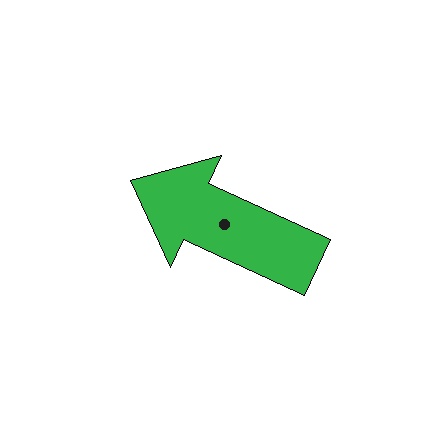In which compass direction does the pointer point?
Northwest.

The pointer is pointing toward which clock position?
Roughly 10 o'clock.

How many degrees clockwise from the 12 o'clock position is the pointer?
Approximately 295 degrees.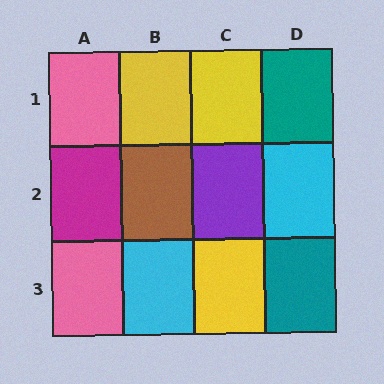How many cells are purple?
1 cell is purple.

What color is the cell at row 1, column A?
Pink.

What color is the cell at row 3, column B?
Cyan.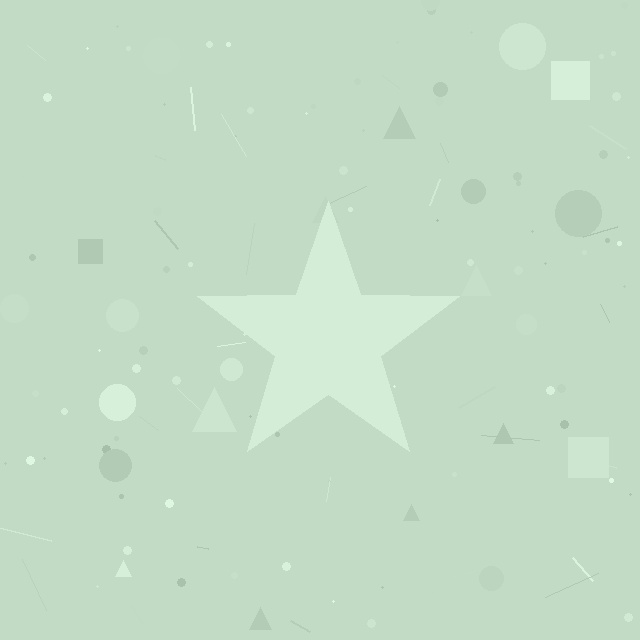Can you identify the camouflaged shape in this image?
The camouflaged shape is a star.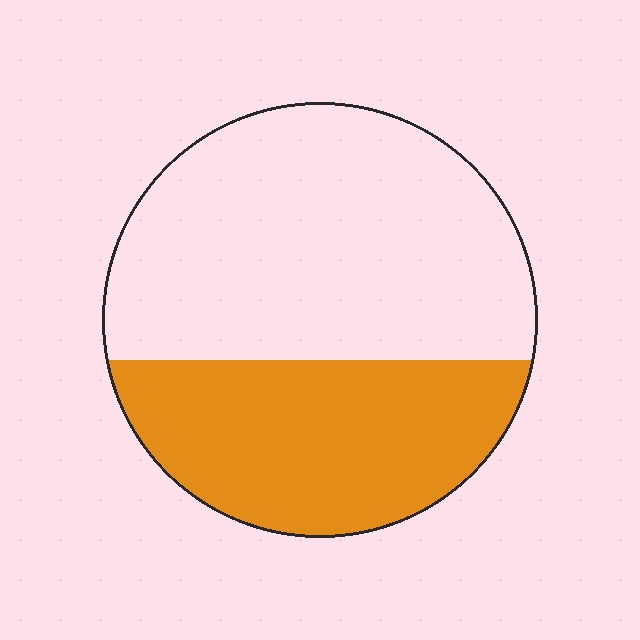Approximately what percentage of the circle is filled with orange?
Approximately 40%.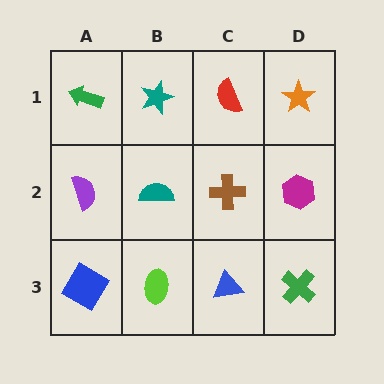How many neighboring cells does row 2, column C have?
4.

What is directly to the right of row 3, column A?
A lime ellipse.